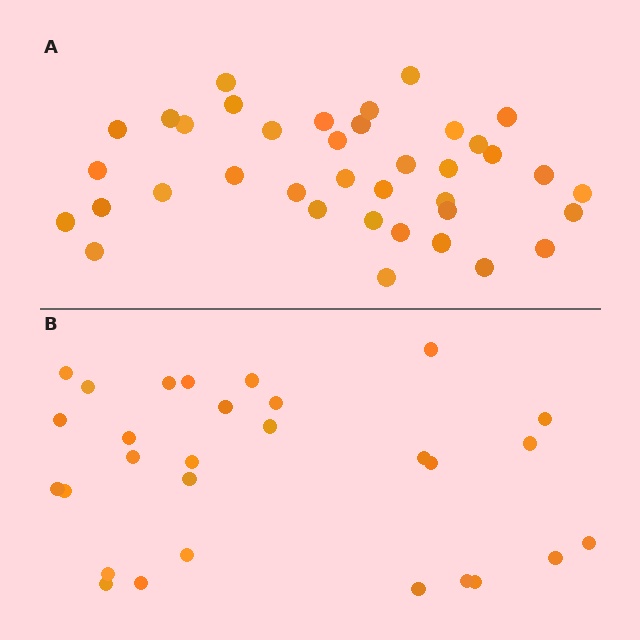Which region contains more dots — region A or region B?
Region A (the top region) has more dots.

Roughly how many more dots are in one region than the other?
Region A has roughly 8 or so more dots than region B.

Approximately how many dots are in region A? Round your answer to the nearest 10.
About 40 dots. (The exact count is 38, which rounds to 40.)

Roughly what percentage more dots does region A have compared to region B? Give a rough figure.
About 30% more.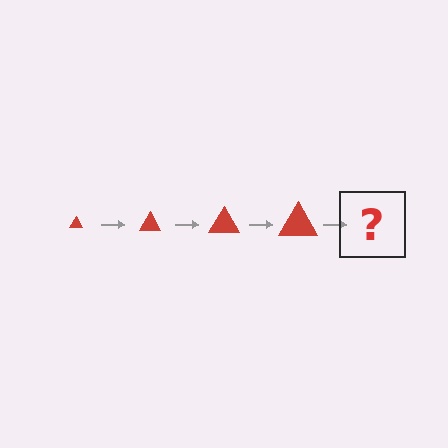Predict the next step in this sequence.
The next step is a red triangle, larger than the previous one.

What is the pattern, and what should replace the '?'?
The pattern is that the triangle gets progressively larger each step. The '?' should be a red triangle, larger than the previous one.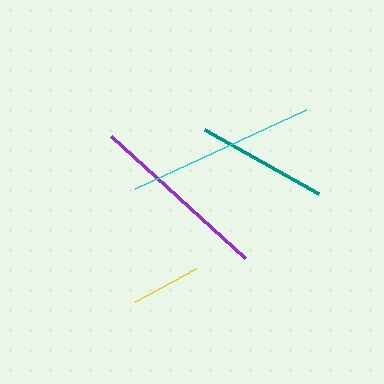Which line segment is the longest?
The cyan line is the longest at approximately 188 pixels.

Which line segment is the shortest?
The yellow line is the shortest at approximately 69 pixels.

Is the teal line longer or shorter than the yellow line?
The teal line is longer than the yellow line.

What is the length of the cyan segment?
The cyan segment is approximately 188 pixels long.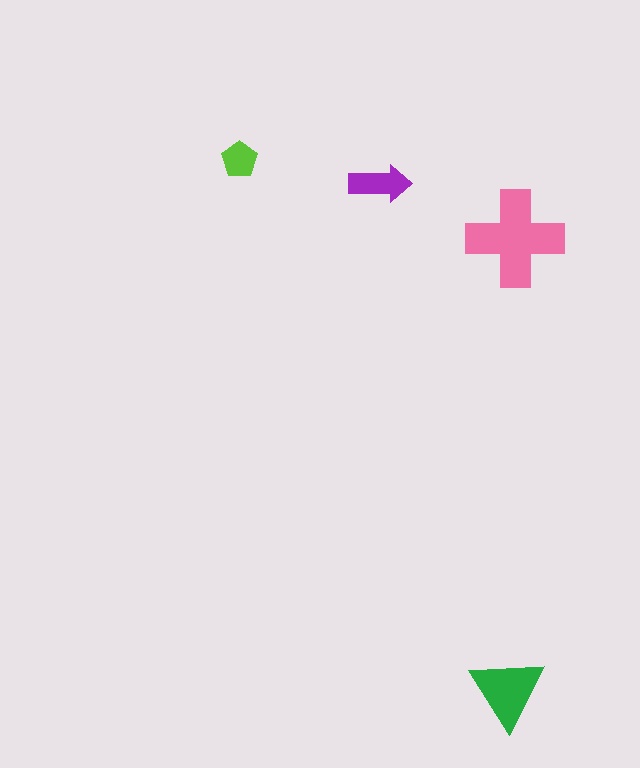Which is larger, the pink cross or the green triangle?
The pink cross.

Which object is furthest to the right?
The pink cross is rightmost.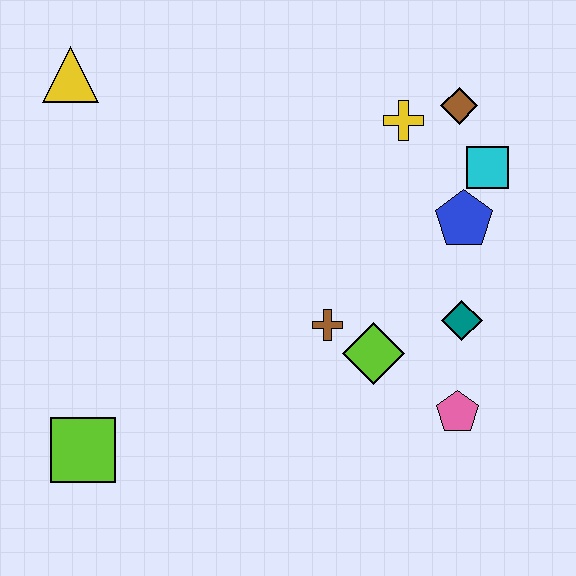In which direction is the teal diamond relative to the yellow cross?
The teal diamond is below the yellow cross.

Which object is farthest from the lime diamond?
The yellow triangle is farthest from the lime diamond.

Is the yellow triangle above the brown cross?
Yes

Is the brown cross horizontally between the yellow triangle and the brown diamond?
Yes